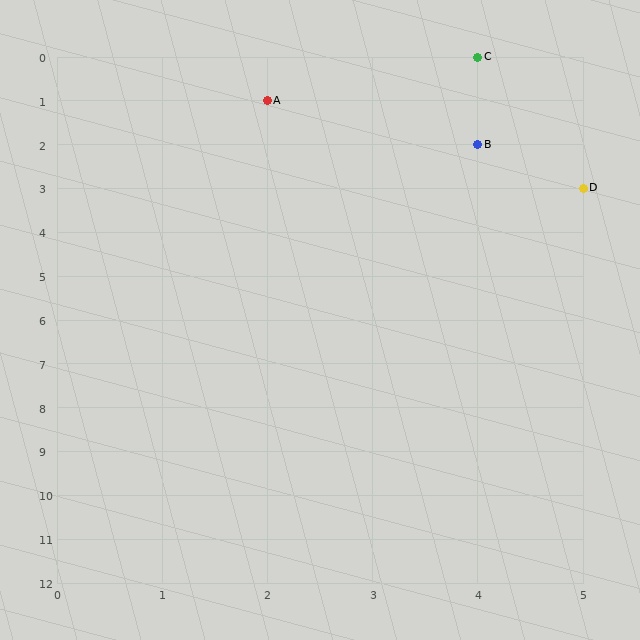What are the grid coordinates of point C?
Point C is at grid coordinates (4, 0).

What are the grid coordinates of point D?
Point D is at grid coordinates (5, 3).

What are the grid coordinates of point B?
Point B is at grid coordinates (4, 2).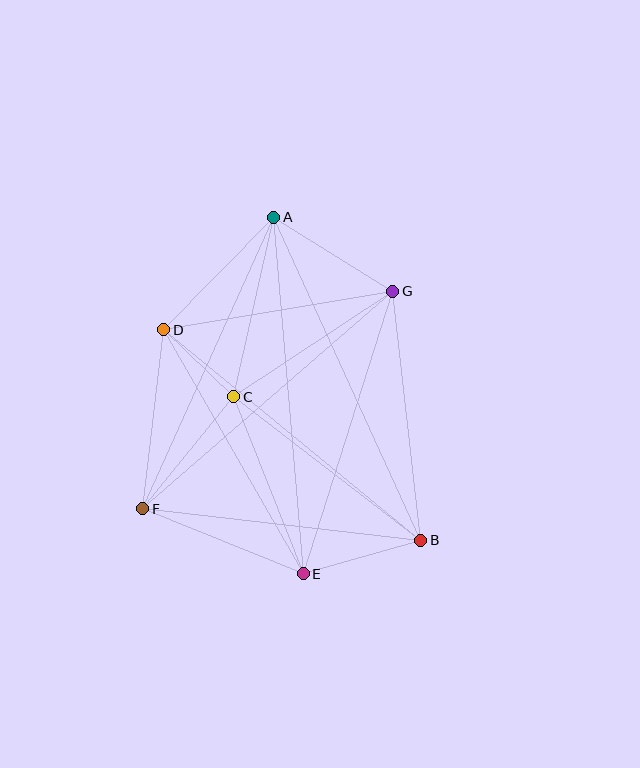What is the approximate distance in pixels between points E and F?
The distance between E and F is approximately 173 pixels.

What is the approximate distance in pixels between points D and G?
The distance between D and G is approximately 232 pixels.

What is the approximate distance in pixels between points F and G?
The distance between F and G is approximately 331 pixels.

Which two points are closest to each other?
Points C and D are closest to each other.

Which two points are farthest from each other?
Points A and E are farthest from each other.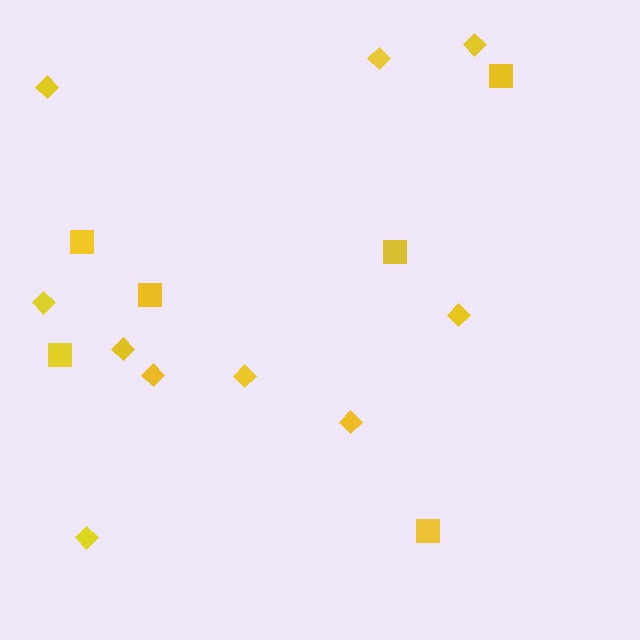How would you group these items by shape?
There are 2 groups: one group of diamonds (10) and one group of squares (6).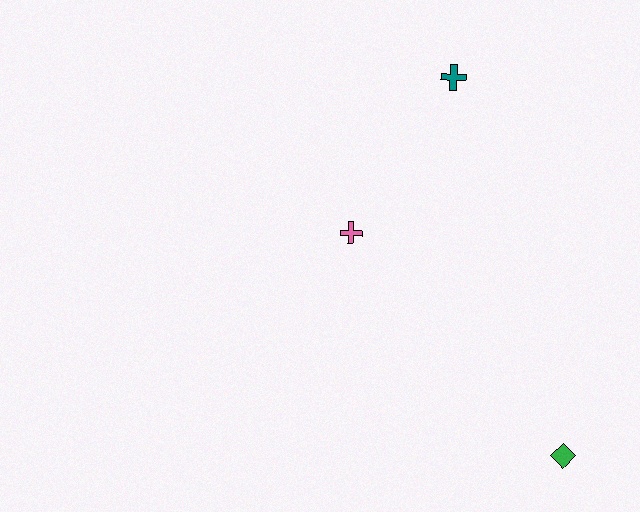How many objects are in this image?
There are 3 objects.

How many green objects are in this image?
There is 1 green object.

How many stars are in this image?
There are no stars.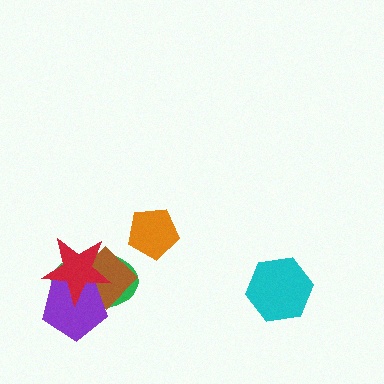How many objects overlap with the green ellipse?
3 objects overlap with the green ellipse.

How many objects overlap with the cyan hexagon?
0 objects overlap with the cyan hexagon.